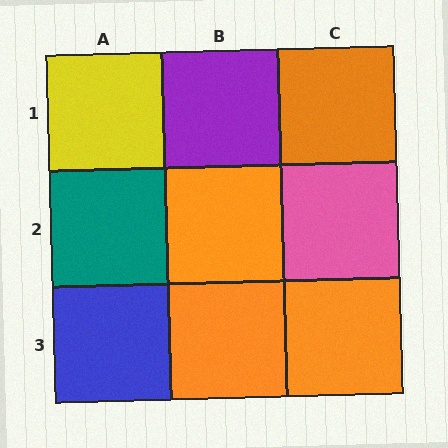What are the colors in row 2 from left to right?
Teal, orange, pink.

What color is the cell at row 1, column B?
Purple.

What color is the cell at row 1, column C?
Orange.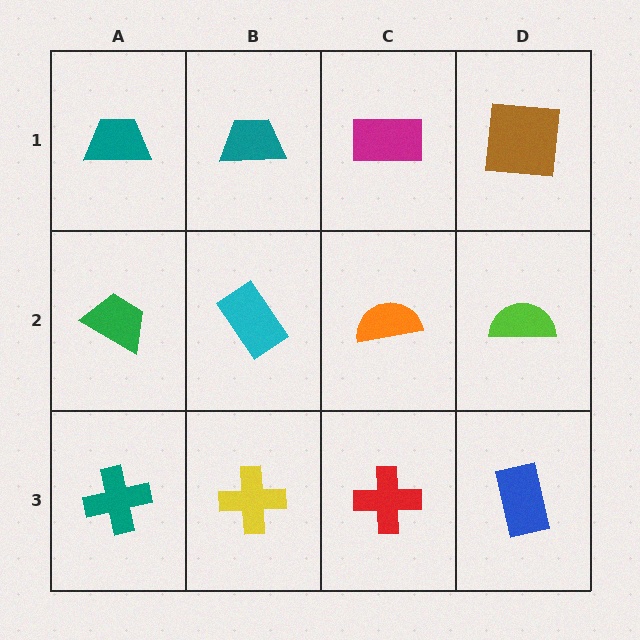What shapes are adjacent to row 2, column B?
A teal trapezoid (row 1, column B), a yellow cross (row 3, column B), a green trapezoid (row 2, column A), an orange semicircle (row 2, column C).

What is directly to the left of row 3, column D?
A red cross.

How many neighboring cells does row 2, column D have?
3.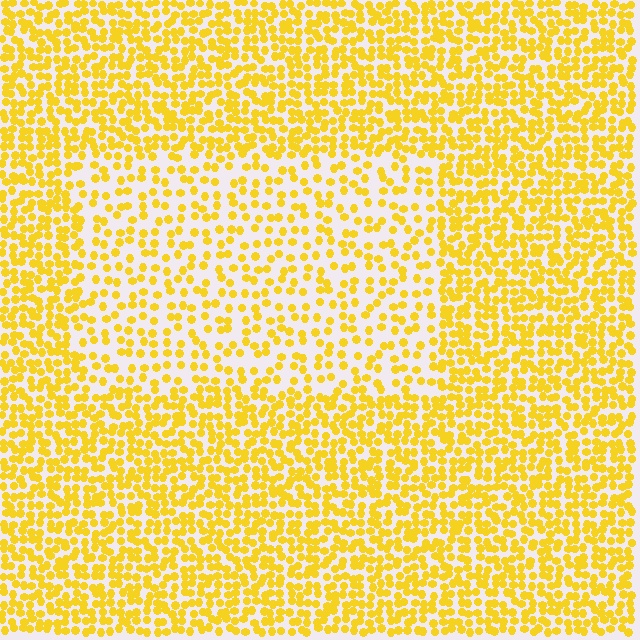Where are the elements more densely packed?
The elements are more densely packed outside the rectangle boundary.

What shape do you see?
I see a rectangle.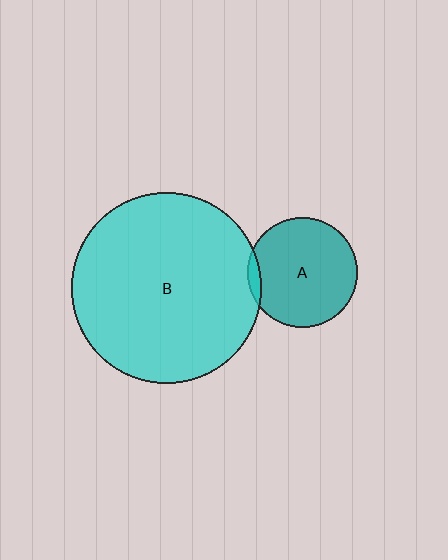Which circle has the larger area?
Circle B (cyan).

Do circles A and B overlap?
Yes.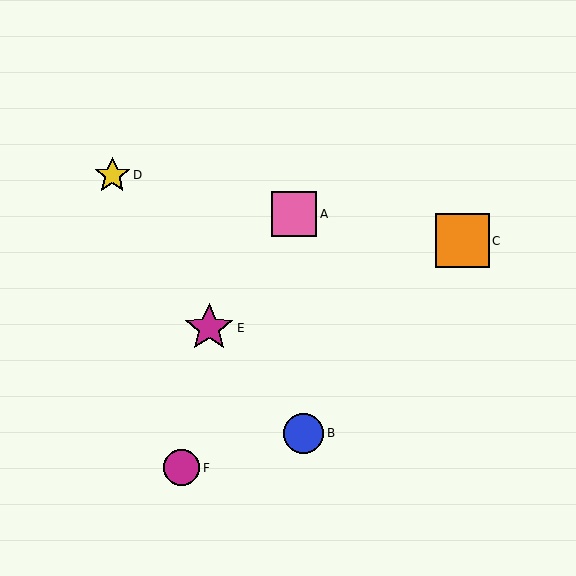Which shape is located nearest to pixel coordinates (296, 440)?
The blue circle (labeled B) at (304, 433) is nearest to that location.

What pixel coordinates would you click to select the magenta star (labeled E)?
Click at (209, 328) to select the magenta star E.